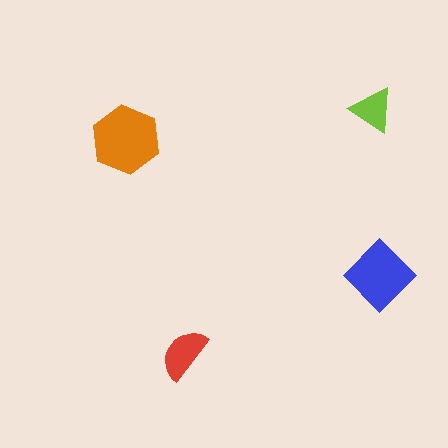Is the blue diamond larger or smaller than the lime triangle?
Larger.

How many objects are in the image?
There are 4 objects in the image.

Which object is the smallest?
The lime triangle.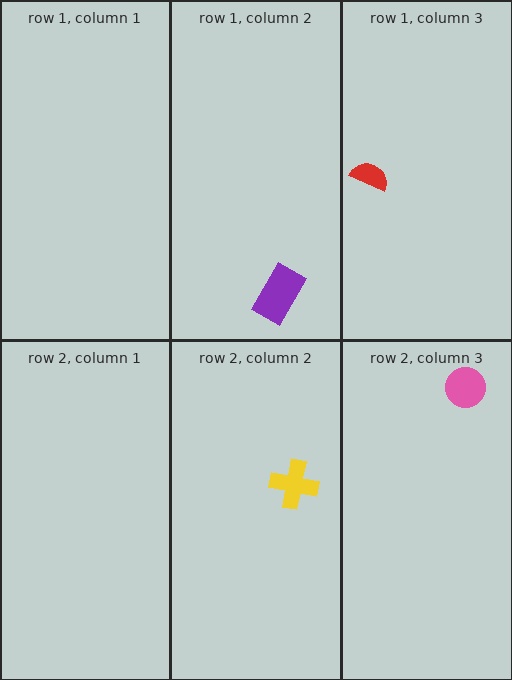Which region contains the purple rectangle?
The row 1, column 2 region.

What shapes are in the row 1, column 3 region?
The red semicircle.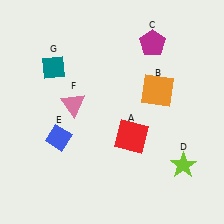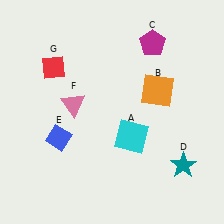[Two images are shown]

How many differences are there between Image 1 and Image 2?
There are 3 differences between the two images.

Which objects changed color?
A changed from red to cyan. D changed from lime to teal. G changed from teal to red.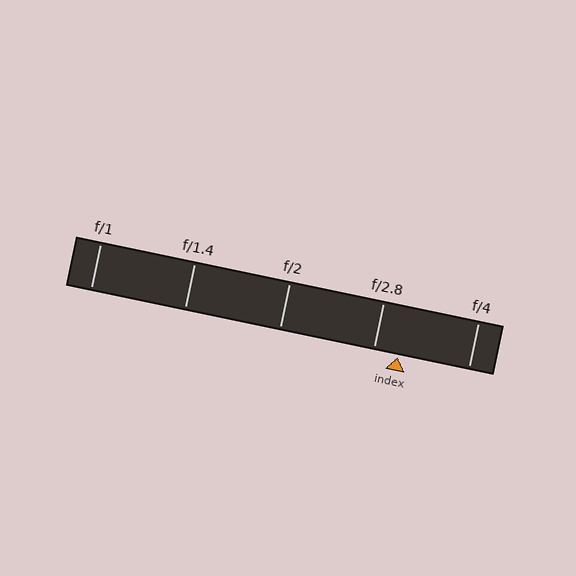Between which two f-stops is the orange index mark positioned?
The index mark is between f/2.8 and f/4.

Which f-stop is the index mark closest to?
The index mark is closest to f/2.8.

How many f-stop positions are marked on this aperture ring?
There are 5 f-stop positions marked.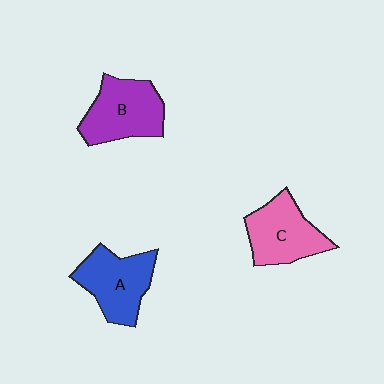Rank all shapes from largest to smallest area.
From largest to smallest: B (purple), A (blue), C (pink).